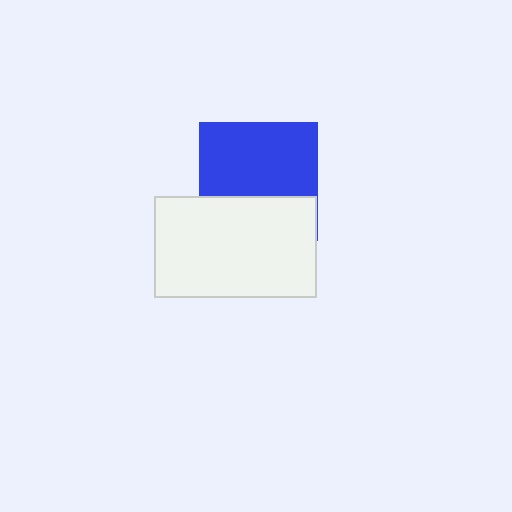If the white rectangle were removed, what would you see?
You would see the complete blue square.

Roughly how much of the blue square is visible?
About half of it is visible (roughly 62%).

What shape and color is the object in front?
The object in front is a white rectangle.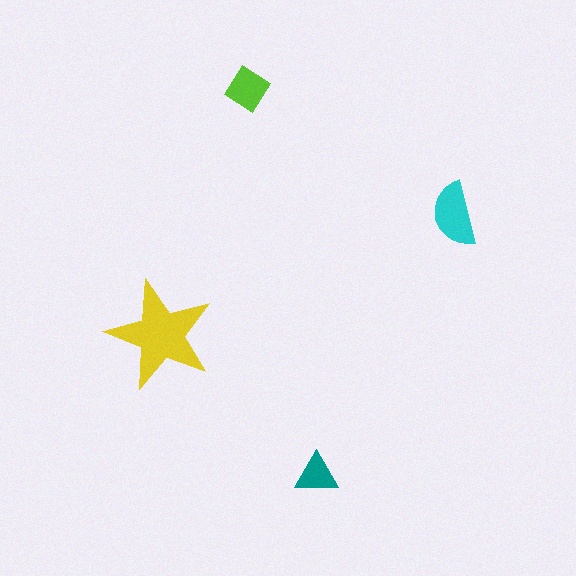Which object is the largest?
The yellow star.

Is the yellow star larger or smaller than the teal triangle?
Larger.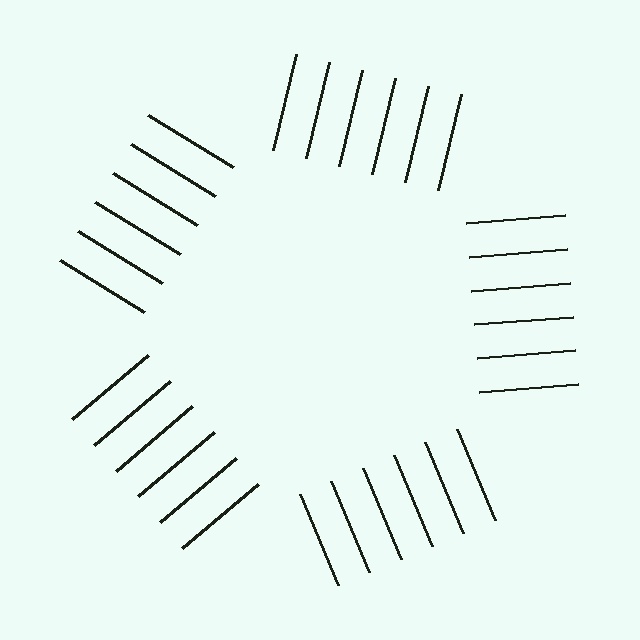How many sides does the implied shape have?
5 sides — the line-ends trace a pentagon.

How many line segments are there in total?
30 — 6 along each of the 5 edges.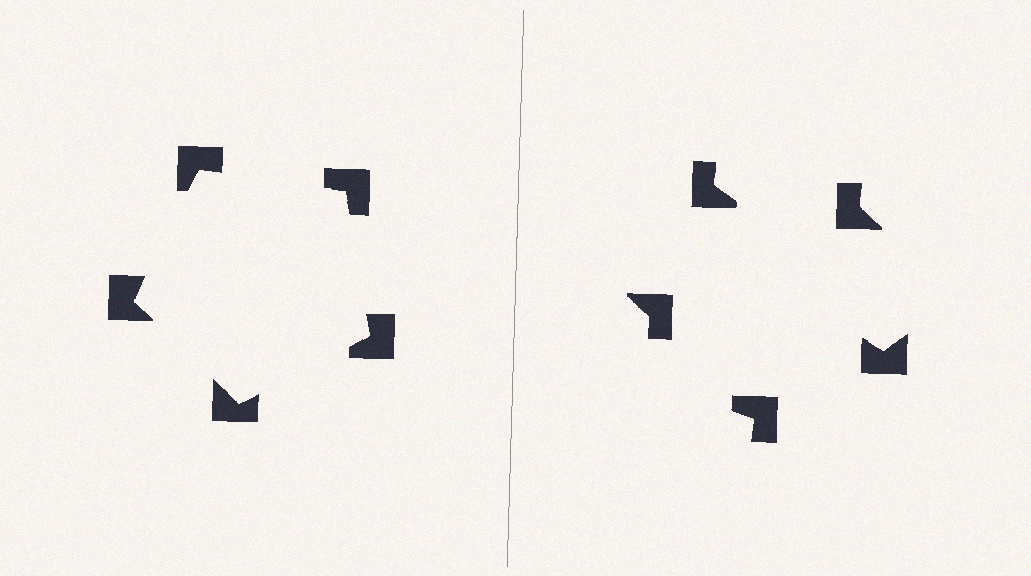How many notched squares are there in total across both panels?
10 — 5 on each side.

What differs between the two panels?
The notched squares are positioned identically on both sides; only the wedge orientations differ. On the left they align to a pentagon; on the right they are misaligned.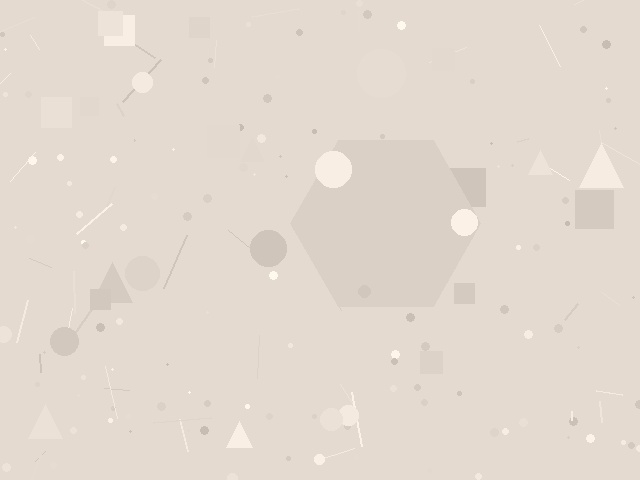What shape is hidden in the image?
A hexagon is hidden in the image.